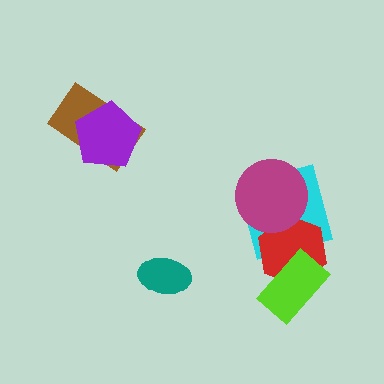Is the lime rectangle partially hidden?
No, no other shape covers it.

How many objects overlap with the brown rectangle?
1 object overlaps with the brown rectangle.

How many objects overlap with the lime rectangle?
1 object overlaps with the lime rectangle.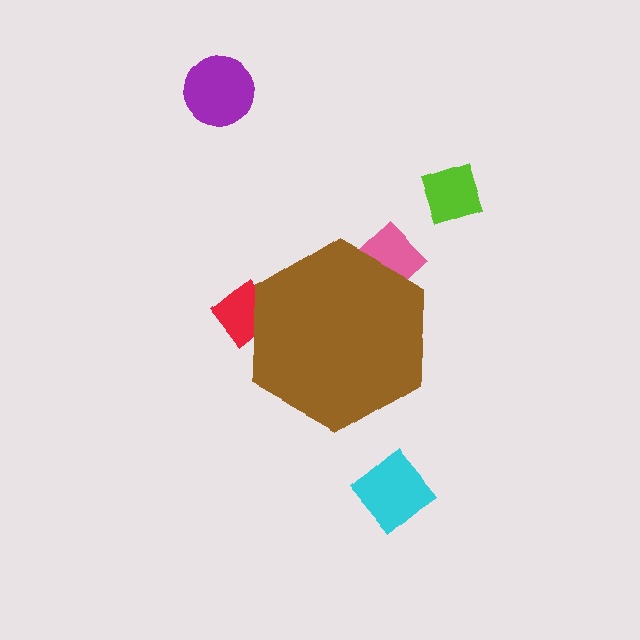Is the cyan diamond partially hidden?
No, the cyan diamond is fully visible.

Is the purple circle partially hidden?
No, the purple circle is fully visible.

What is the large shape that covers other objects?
A brown hexagon.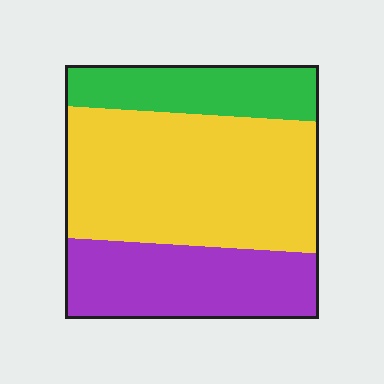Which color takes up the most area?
Yellow, at roughly 50%.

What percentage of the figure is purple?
Purple covers 29% of the figure.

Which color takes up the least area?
Green, at roughly 20%.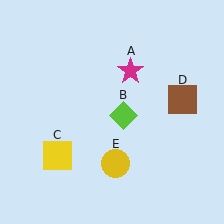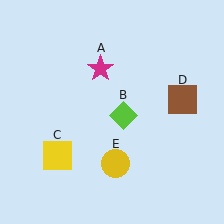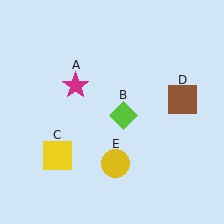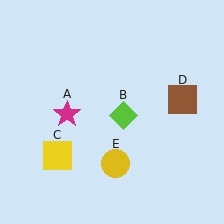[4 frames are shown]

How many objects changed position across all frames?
1 object changed position: magenta star (object A).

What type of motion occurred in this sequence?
The magenta star (object A) rotated counterclockwise around the center of the scene.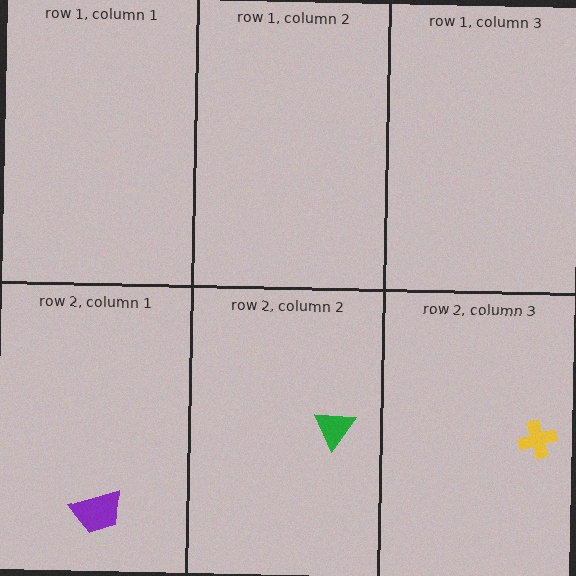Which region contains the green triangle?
The row 2, column 2 region.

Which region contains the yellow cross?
The row 2, column 3 region.